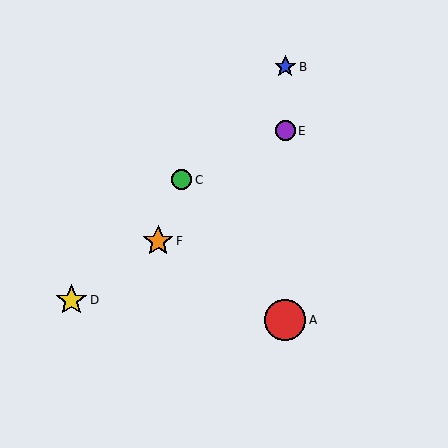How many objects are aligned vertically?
3 objects (A, B, E) are aligned vertically.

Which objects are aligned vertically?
Objects A, B, E are aligned vertically.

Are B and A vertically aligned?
Yes, both are at x≈285.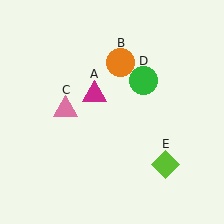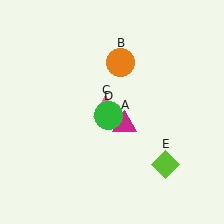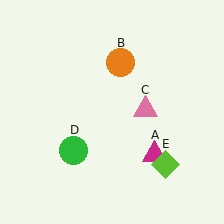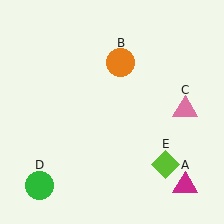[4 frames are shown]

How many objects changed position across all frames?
3 objects changed position: magenta triangle (object A), pink triangle (object C), green circle (object D).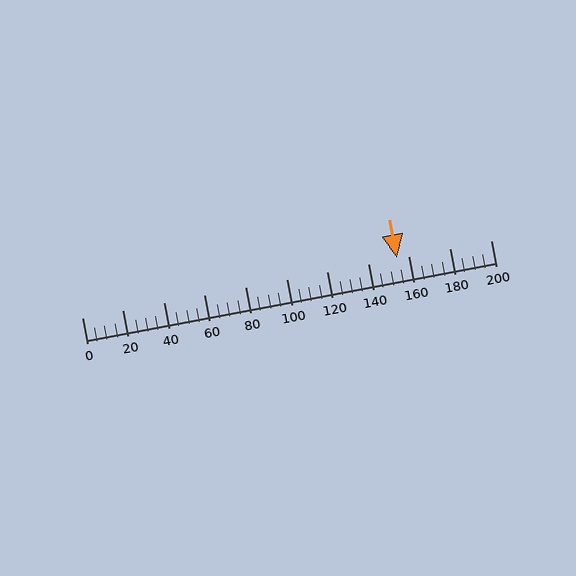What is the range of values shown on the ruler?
The ruler shows values from 0 to 200.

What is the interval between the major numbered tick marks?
The major tick marks are spaced 20 units apart.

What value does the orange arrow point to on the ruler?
The orange arrow points to approximately 154.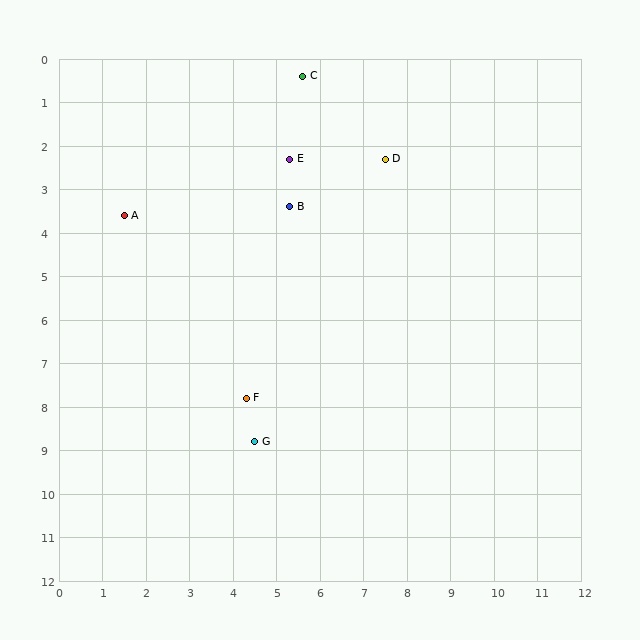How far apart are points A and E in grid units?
Points A and E are about 4.0 grid units apart.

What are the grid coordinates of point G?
Point G is at approximately (4.5, 8.8).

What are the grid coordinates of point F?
Point F is at approximately (4.3, 7.8).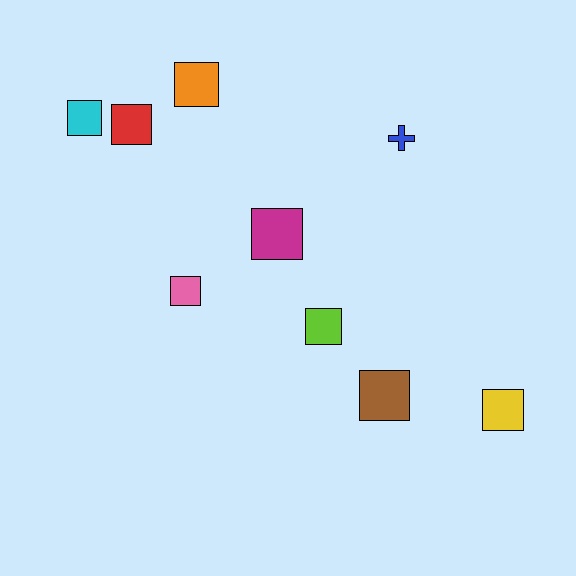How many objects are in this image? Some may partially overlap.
There are 9 objects.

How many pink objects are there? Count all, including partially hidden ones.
There is 1 pink object.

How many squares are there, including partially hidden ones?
There are 8 squares.